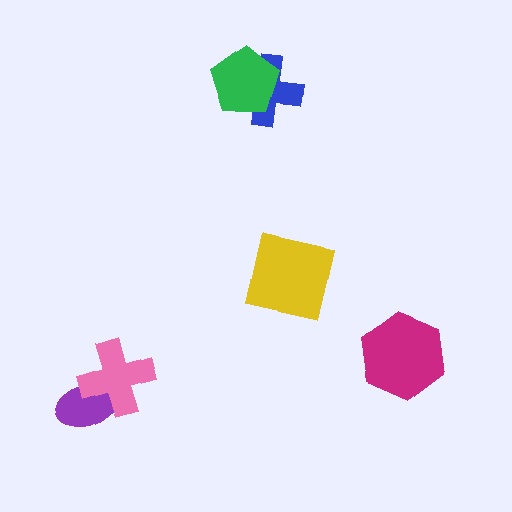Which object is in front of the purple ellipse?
The pink cross is in front of the purple ellipse.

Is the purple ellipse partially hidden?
Yes, it is partially covered by another shape.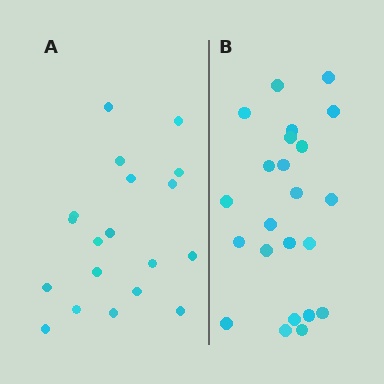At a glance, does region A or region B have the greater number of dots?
Region B (the right region) has more dots.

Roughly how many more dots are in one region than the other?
Region B has about 4 more dots than region A.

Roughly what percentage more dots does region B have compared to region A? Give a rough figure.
About 20% more.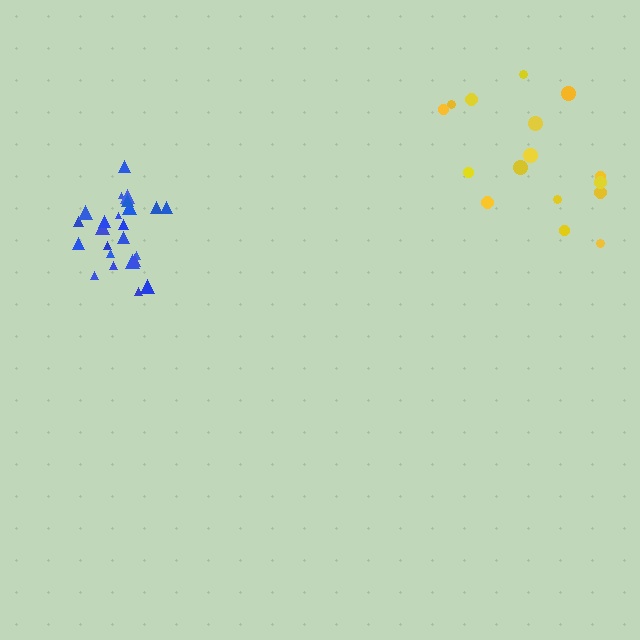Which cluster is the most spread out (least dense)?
Yellow.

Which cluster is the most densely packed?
Blue.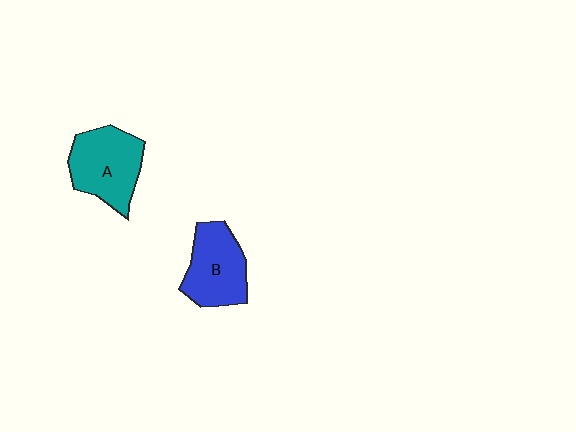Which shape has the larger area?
Shape A (teal).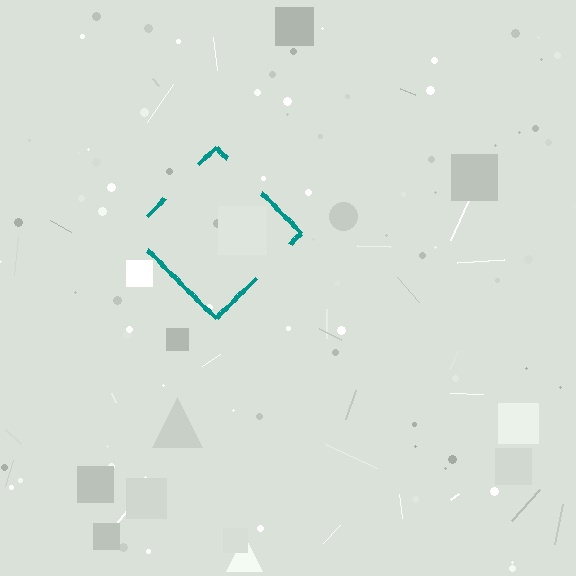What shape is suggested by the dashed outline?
The dashed outline suggests a diamond.